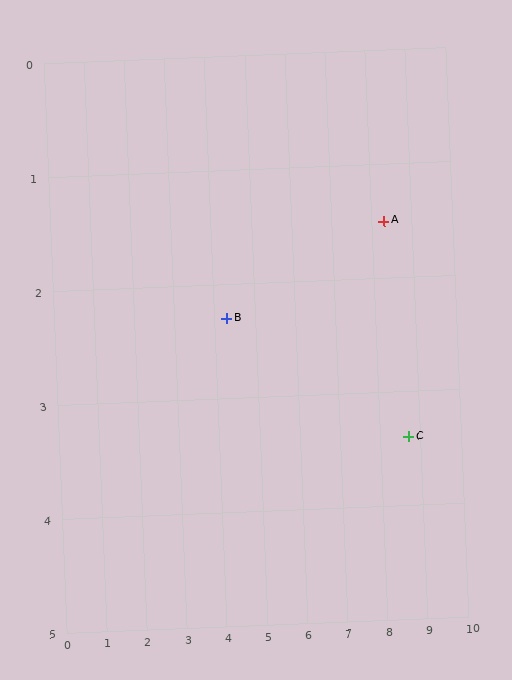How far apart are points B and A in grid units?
Points B and A are about 4.1 grid units apart.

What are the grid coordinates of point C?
Point C is at approximately (8.7, 3.4).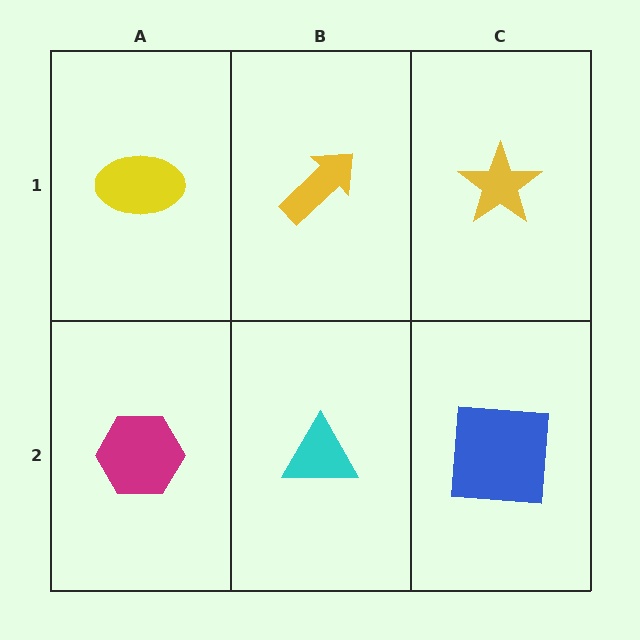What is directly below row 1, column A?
A magenta hexagon.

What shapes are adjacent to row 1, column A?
A magenta hexagon (row 2, column A), a yellow arrow (row 1, column B).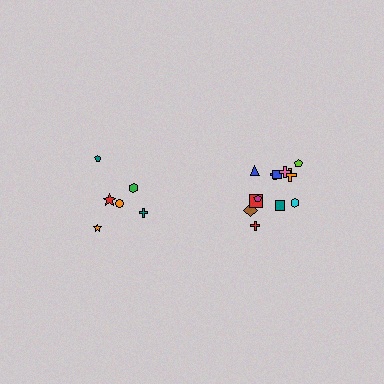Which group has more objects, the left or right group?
The right group.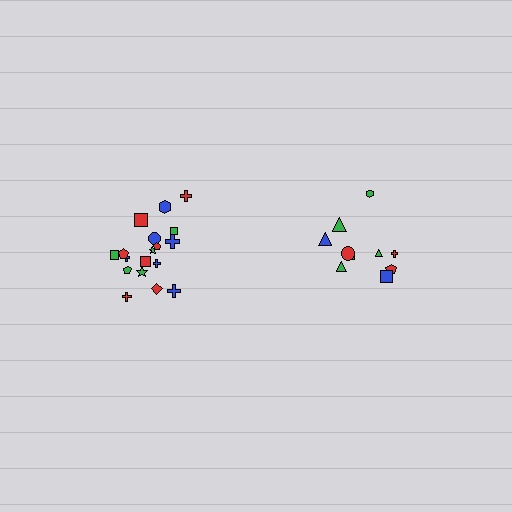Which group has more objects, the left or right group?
The left group.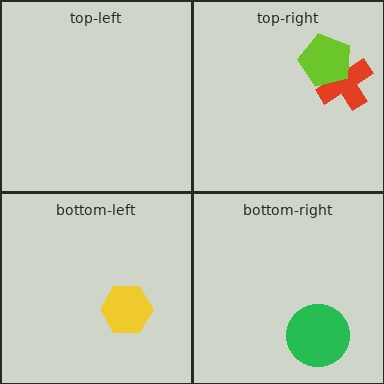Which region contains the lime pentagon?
The top-right region.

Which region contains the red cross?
The top-right region.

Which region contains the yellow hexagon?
The bottom-left region.